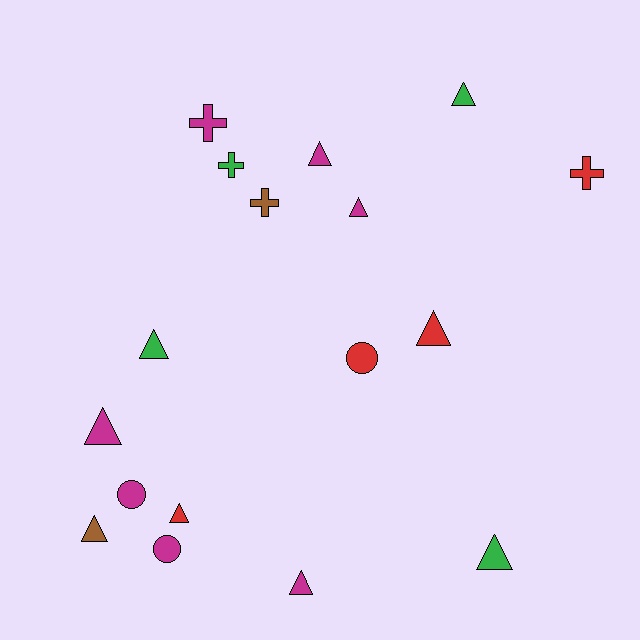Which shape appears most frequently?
Triangle, with 10 objects.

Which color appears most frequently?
Magenta, with 7 objects.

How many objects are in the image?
There are 17 objects.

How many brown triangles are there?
There is 1 brown triangle.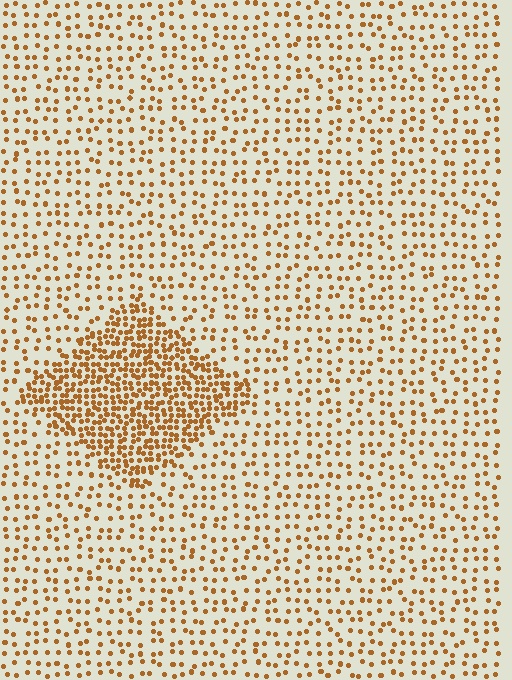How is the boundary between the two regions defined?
The boundary is defined by a change in element density (approximately 2.6x ratio). All elements are the same color, size, and shape.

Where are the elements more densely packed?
The elements are more densely packed inside the diamond boundary.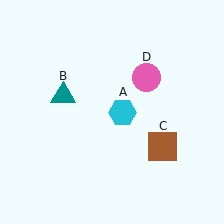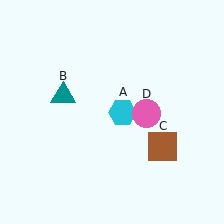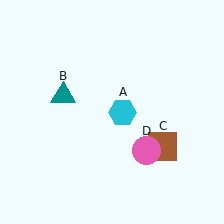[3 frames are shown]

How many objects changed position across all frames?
1 object changed position: pink circle (object D).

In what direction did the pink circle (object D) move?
The pink circle (object D) moved down.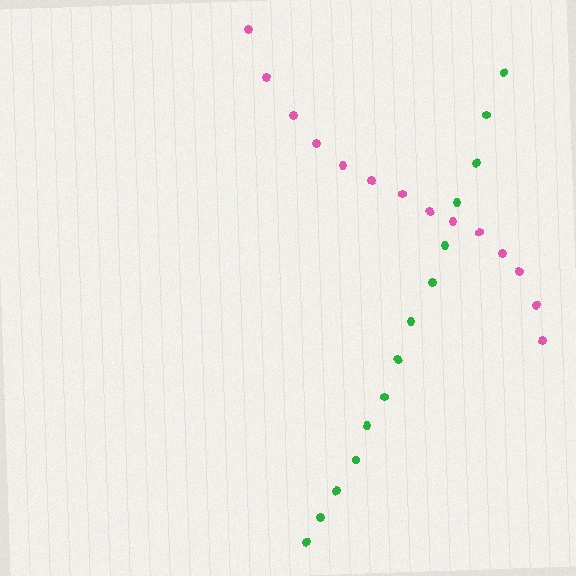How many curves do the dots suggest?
There are 2 distinct paths.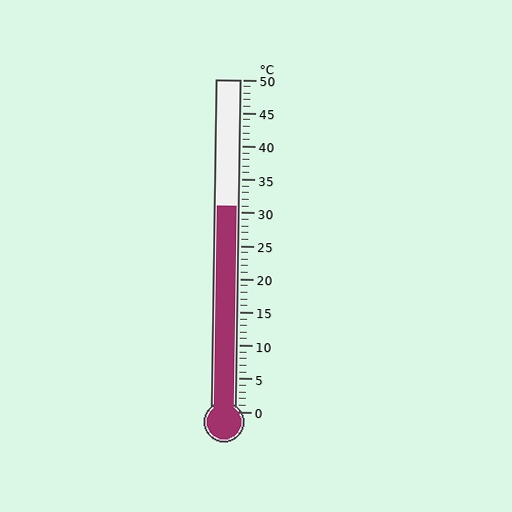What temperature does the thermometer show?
The thermometer shows approximately 31°C.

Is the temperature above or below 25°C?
The temperature is above 25°C.